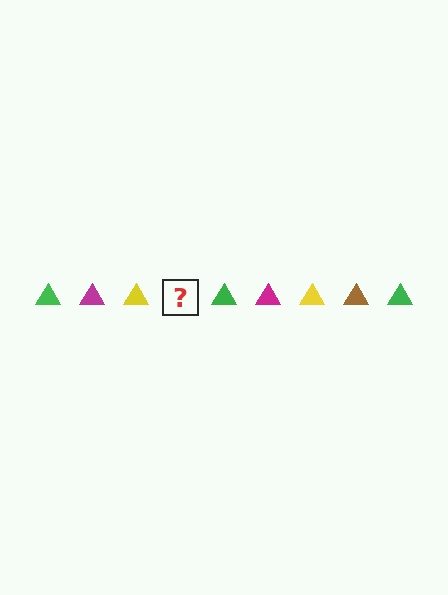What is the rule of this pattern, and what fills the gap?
The rule is that the pattern cycles through green, magenta, yellow, brown triangles. The gap should be filled with a brown triangle.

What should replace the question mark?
The question mark should be replaced with a brown triangle.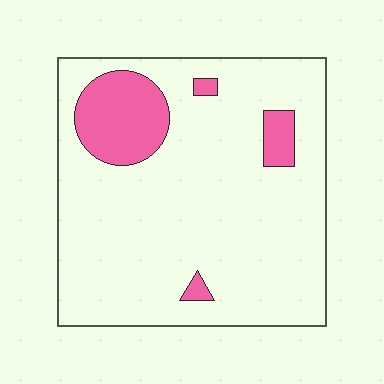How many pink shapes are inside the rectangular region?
4.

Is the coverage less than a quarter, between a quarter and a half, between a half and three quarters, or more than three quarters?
Less than a quarter.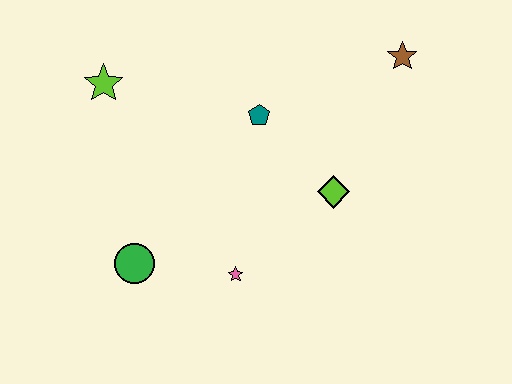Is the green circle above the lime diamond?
No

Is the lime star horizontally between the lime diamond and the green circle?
No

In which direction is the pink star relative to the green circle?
The pink star is to the right of the green circle.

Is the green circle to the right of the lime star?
Yes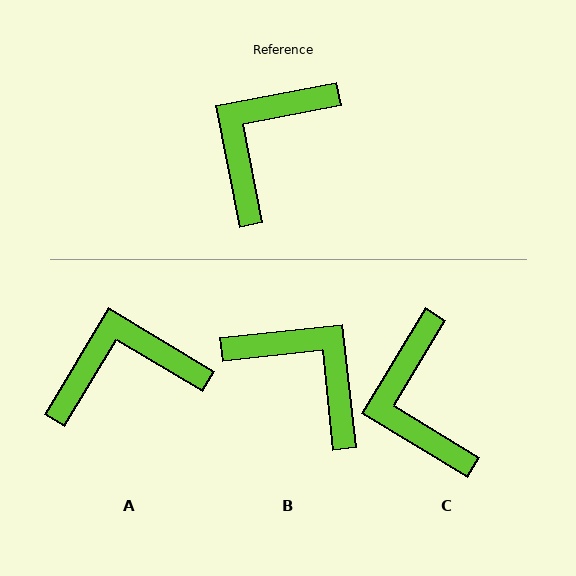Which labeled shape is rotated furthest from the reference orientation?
B, about 95 degrees away.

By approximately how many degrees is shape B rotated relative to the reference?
Approximately 95 degrees clockwise.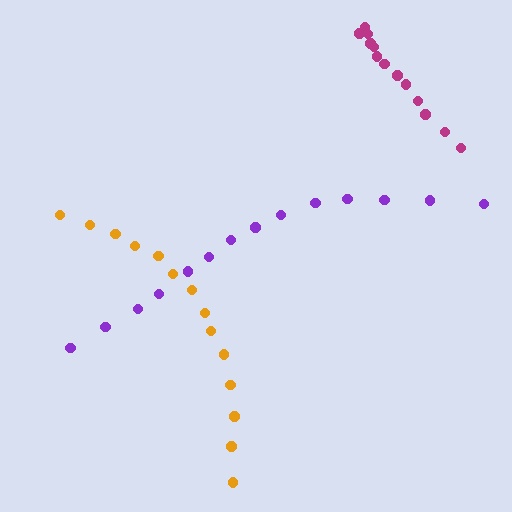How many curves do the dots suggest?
There are 3 distinct paths.